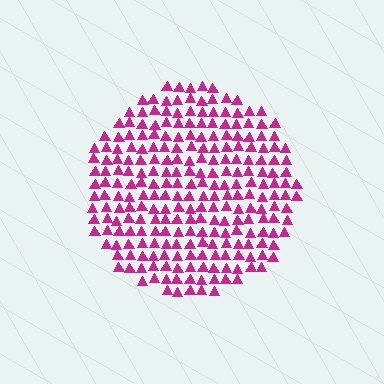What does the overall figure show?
The overall figure shows a circle.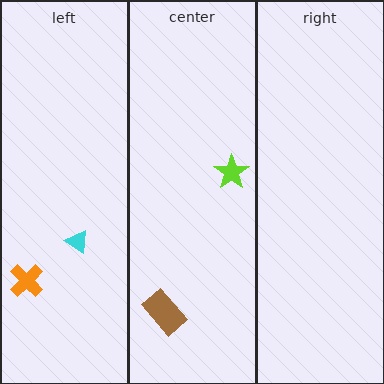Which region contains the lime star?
The center region.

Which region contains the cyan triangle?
The left region.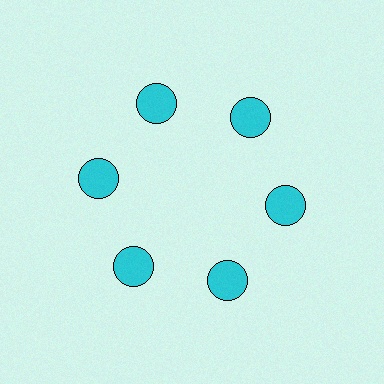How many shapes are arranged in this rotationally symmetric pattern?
There are 6 shapes, arranged in 6 groups of 1.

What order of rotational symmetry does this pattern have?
This pattern has 6-fold rotational symmetry.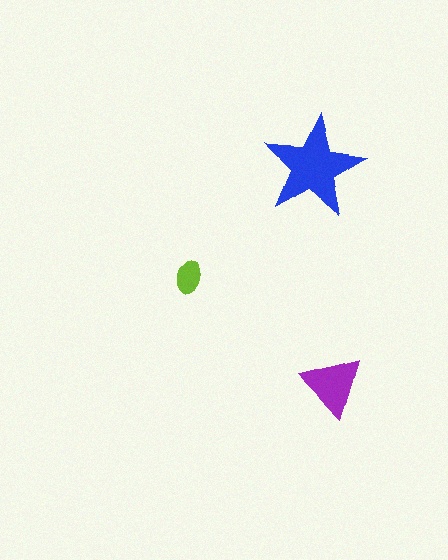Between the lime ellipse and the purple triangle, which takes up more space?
The purple triangle.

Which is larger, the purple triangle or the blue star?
The blue star.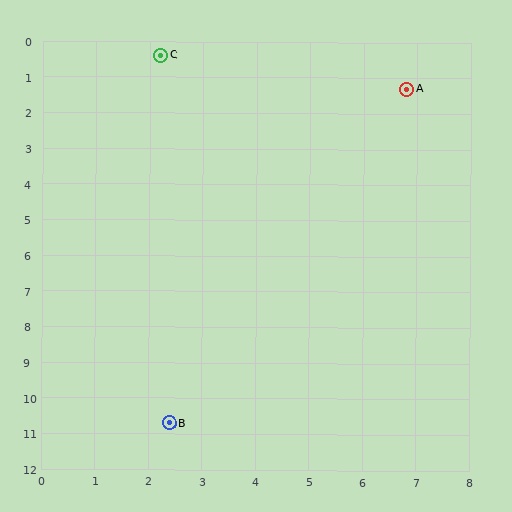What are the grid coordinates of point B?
Point B is at approximately (2.4, 10.7).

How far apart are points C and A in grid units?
Points C and A are about 4.7 grid units apart.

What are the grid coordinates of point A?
Point A is at approximately (6.8, 1.3).